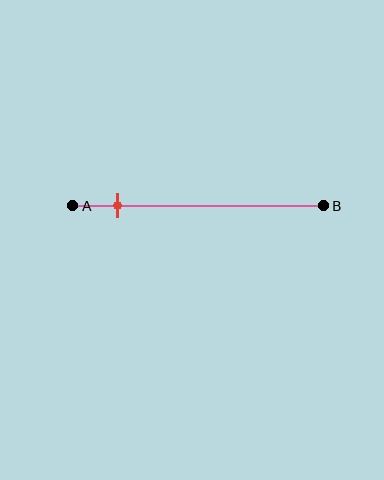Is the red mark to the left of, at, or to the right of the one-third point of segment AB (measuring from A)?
The red mark is to the left of the one-third point of segment AB.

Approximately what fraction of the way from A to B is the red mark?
The red mark is approximately 20% of the way from A to B.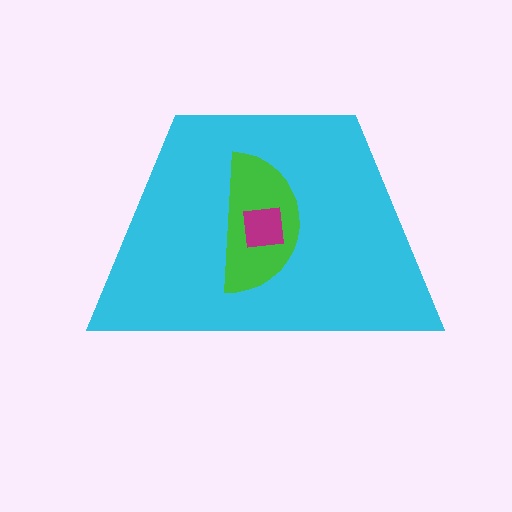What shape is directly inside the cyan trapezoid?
The green semicircle.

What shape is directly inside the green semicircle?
The magenta square.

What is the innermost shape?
The magenta square.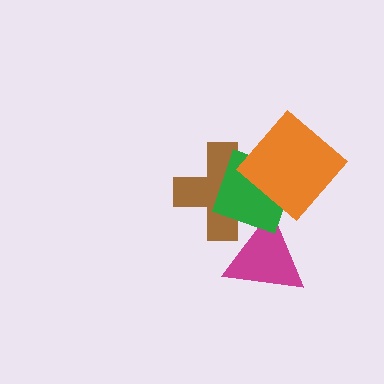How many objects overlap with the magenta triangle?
2 objects overlap with the magenta triangle.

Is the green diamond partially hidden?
Yes, it is partially covered by another shape.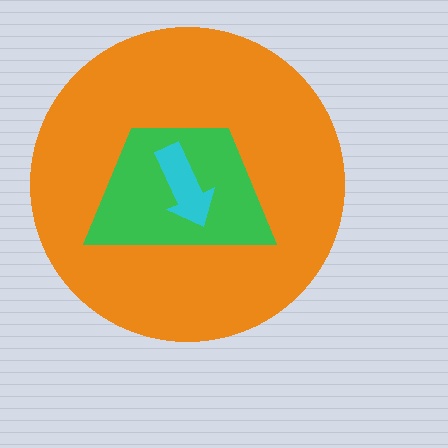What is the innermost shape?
The cyan arrow.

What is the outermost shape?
The orange circle.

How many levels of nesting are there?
3.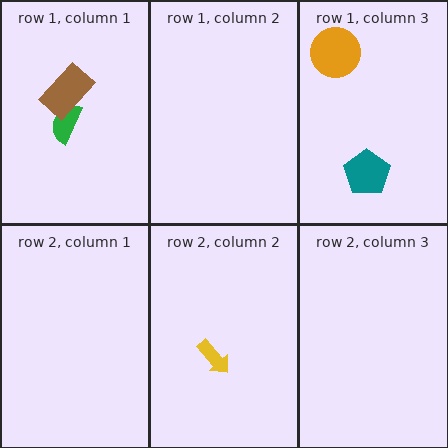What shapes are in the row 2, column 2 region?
The yellow arrow.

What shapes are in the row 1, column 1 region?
The green semicircle, the brown rectangle.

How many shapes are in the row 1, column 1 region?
2.